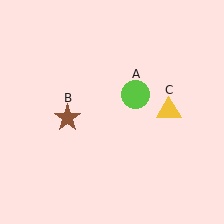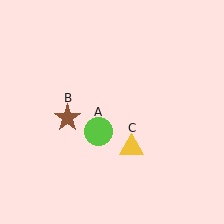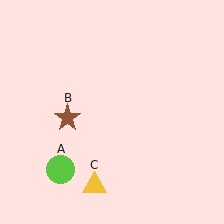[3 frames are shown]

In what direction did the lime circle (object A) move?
The lime circle (object A) moved down and to the left.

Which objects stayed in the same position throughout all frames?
Brown star (object B) remained stationary.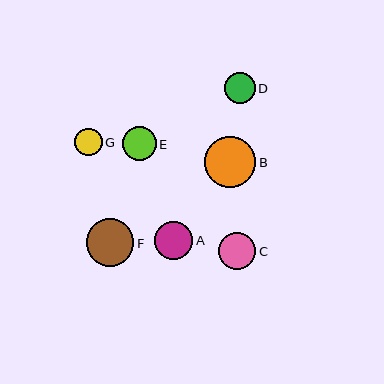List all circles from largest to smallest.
From largest to smallest: B, F, A, C, E, D, G.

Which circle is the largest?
Circle B is the largest with a size of approximately 51 pixels.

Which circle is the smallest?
Circle G is the smallest with a size of approximately 27 pixels.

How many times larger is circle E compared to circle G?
Circle E is approximately 1.3 times the size of circle G.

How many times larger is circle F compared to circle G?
Circle F is approximately 1.8 times the size of circle G.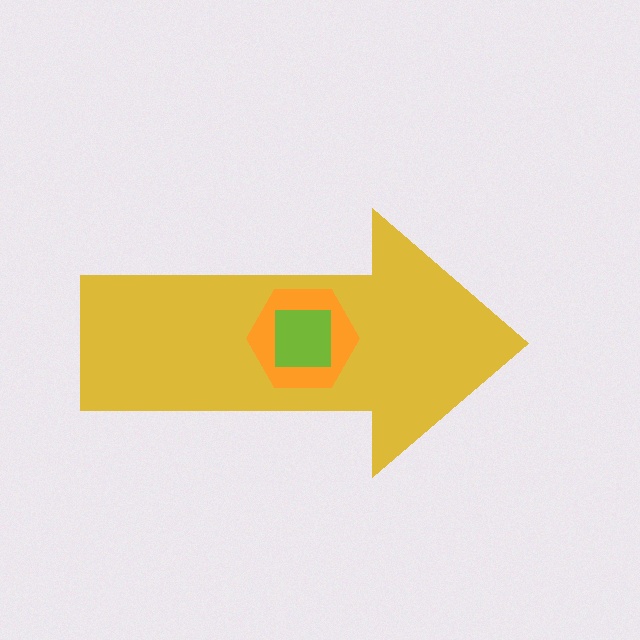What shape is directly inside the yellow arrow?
The orange hexagon.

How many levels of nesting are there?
3.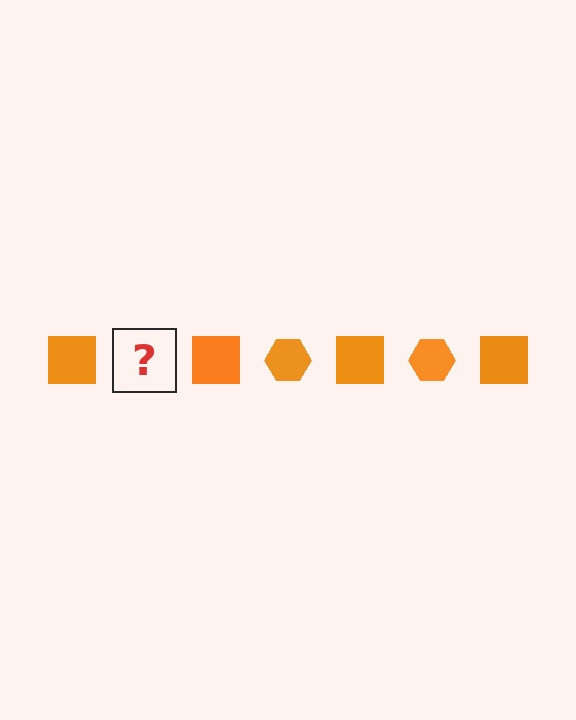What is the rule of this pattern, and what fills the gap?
The rule is that the pattern cycles through square, hexagon shapes in orange. The gap should be filled with an orange hexagon.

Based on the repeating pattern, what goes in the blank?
The blank should be an orange hexagon.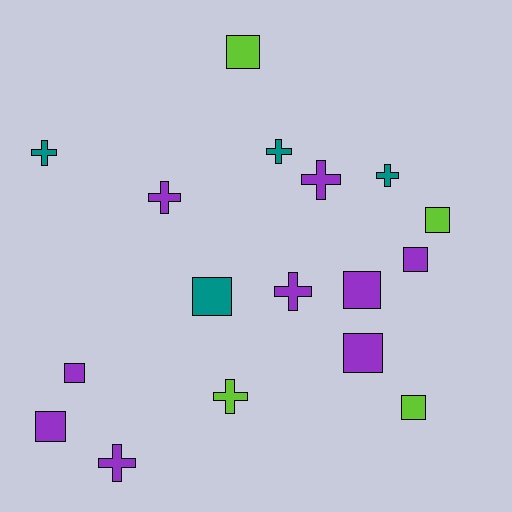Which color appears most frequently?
Purple, with 9 objects.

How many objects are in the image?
There are 17 objects.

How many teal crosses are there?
There are 3 teal crosses.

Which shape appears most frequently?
Square, with 9 objects.